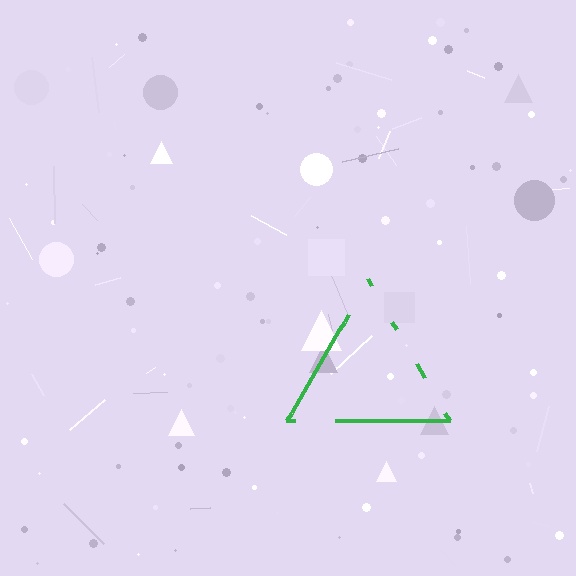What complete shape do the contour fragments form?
The contour fragments form a triangle.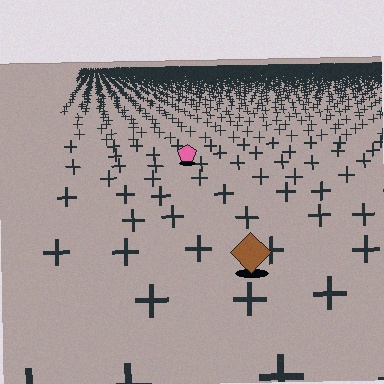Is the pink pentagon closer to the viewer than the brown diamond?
No. The brown diamond is closer — you can tell from the texture gradient: the ground texture is coarser near it.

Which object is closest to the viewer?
The brown diamond is closest. The texture marks near it are larger and more spread out.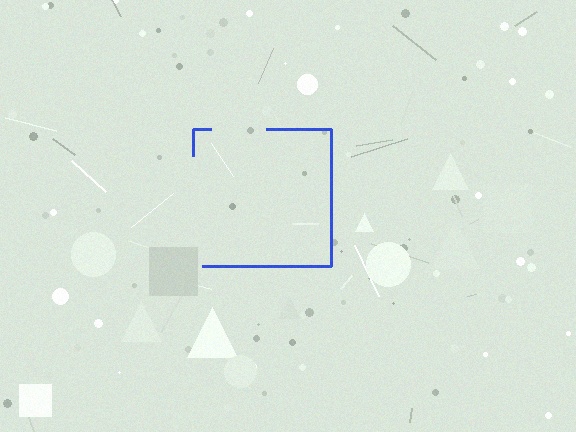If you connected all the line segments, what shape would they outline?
They would outline a square.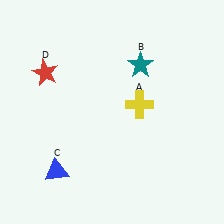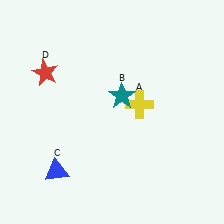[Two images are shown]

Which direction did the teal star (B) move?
The teal star (B) moved down.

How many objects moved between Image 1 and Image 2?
1 object moved between the two images.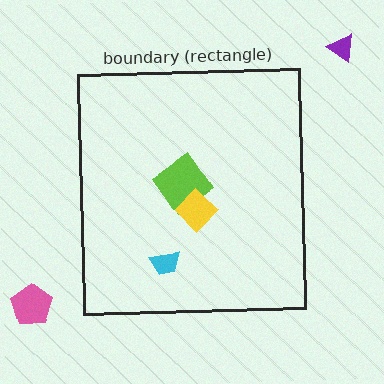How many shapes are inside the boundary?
3 inside, 2 outside.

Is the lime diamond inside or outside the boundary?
Inside.